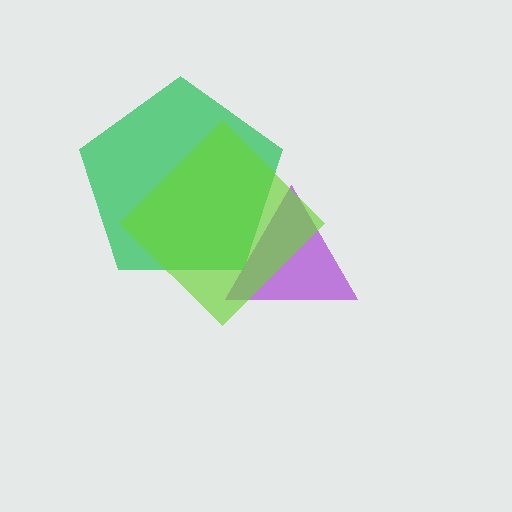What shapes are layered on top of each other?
The layered shapes are: a purple triangle, a green pentagon, a lime diamond.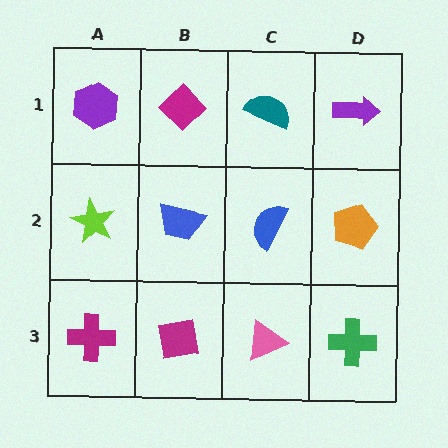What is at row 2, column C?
A blue semicircle.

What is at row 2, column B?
A blue trapezoid.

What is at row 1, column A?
A purple hexagon.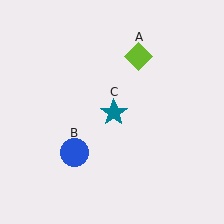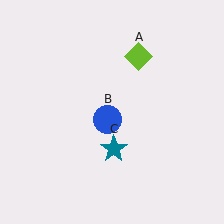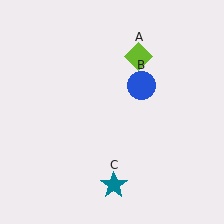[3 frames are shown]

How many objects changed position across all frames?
2 objects changed position: blue circle (object B), teal star (object C).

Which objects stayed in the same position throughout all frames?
Lime diamond (object A) remained stationary.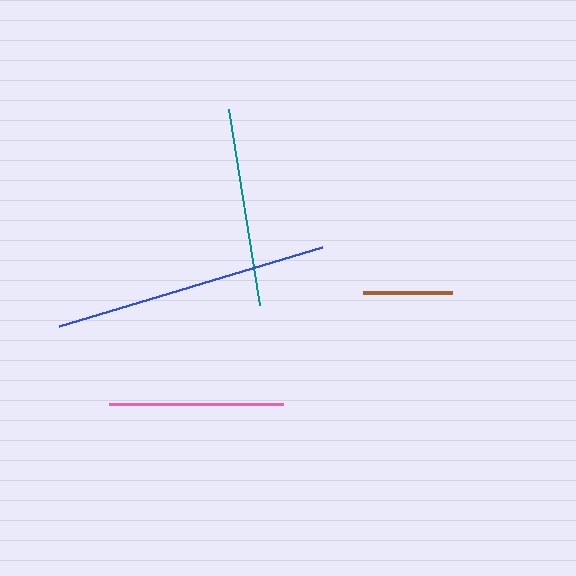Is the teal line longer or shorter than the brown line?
The teal line is longer than the brown line.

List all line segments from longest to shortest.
From longest to shortest: blue, teal, pink, brown.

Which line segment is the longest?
The blue line is the longest at approximately 274 pixels.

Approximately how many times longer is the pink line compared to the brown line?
The pink line is approximately 2.0 times the length of the brown line.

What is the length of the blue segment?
The blue segment is approximately 274 pixels long.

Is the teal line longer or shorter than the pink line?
The teal line is longer than the pink line.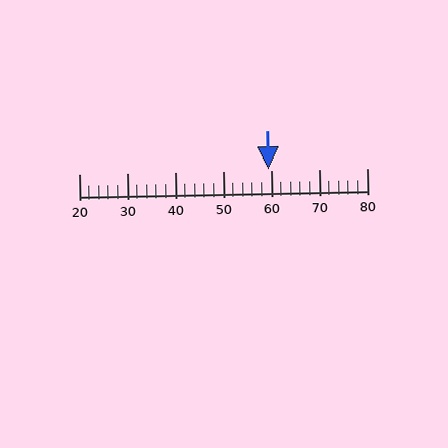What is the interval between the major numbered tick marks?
The major tick marks are spaced 10 units apart.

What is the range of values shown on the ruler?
The ruler shows values from 20 to 80.